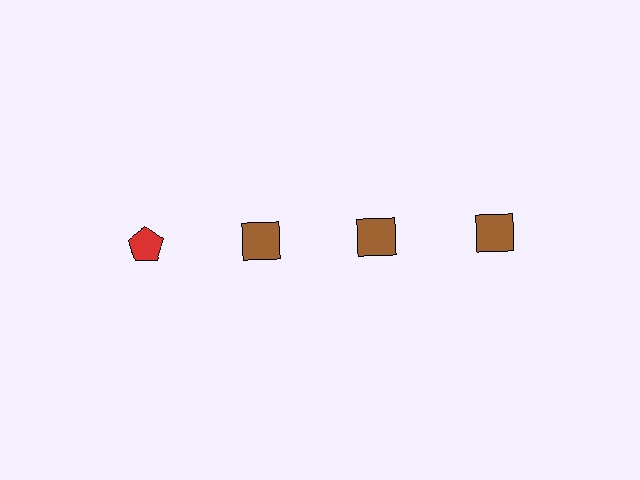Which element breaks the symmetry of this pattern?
The red pentagon in the top row, leftmost column breaks the symmetry. All other shapes are brown squares.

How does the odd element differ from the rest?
It differs in both color (red instead of brown) and shape (pentagon instead of square).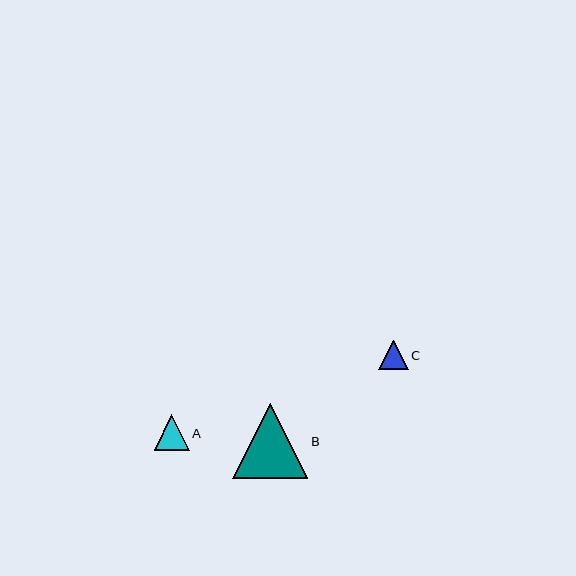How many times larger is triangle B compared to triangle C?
Triangle B is approximately 2.6 times the size of triangle C.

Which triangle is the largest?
Triangle B is the largest with a size of approximately 75 pixels.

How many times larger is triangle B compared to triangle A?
Triangle B is approximately 2.1 times the size of triangle A.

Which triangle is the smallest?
Triangle C is the smallest with a size of approximately 29 pixels.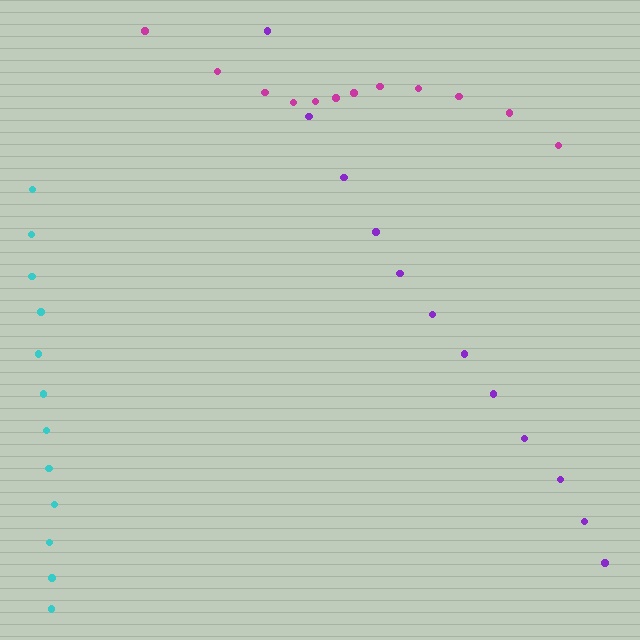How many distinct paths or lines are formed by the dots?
There are 3 distinct paths.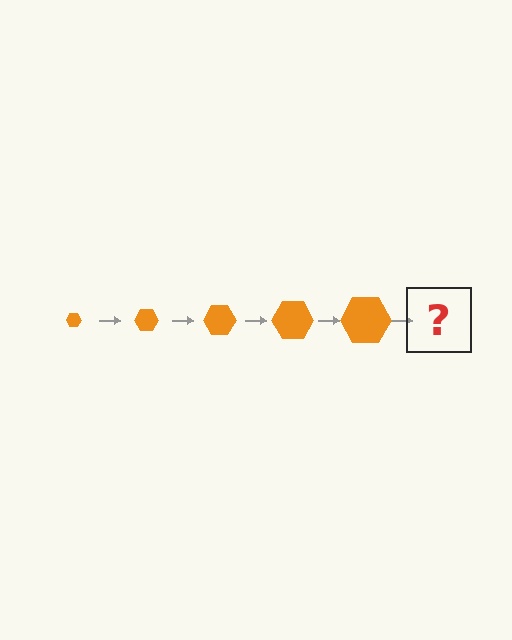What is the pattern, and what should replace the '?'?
The pattern is that the hexagon gets progressively larger each step. The '?' should be an orange hexagon, larger than the previous one.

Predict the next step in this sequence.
The next step is an orange hexagon, larger than the previous one.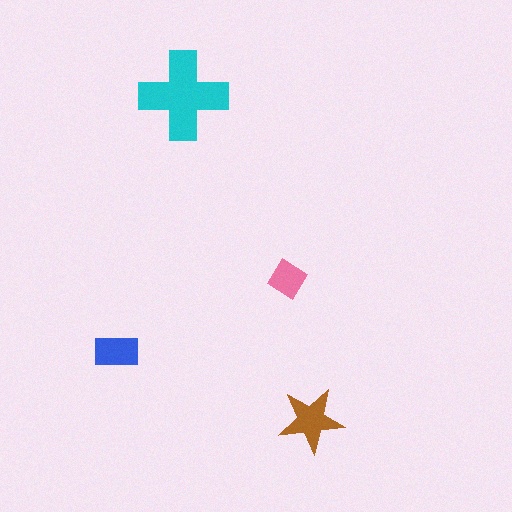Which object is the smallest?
The pink diamond.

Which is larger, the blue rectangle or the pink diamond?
The blue rectangle.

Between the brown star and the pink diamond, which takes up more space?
The brown star.